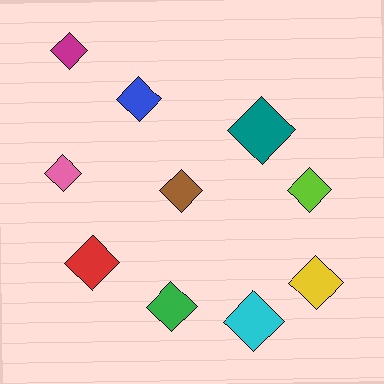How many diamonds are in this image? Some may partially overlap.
There are 10 diamonds.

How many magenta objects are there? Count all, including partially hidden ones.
There is 1 magenta object.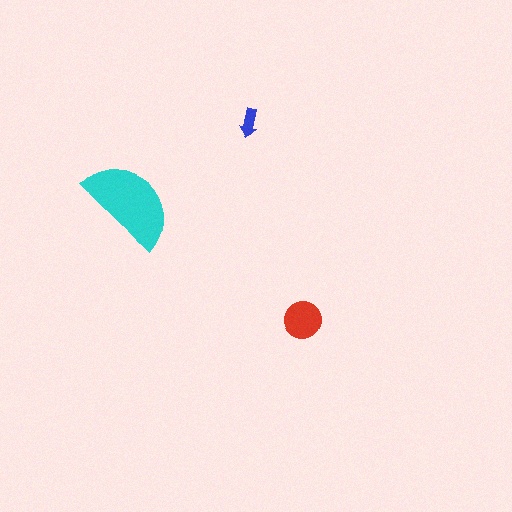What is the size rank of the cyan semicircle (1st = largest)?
1st.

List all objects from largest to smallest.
The cyan semicircle, the red circle, the blue arrow.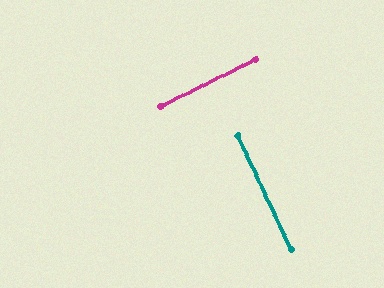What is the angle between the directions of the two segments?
Approximately 88 degrees.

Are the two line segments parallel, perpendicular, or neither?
Perpendicular — they meet at approximately 88°.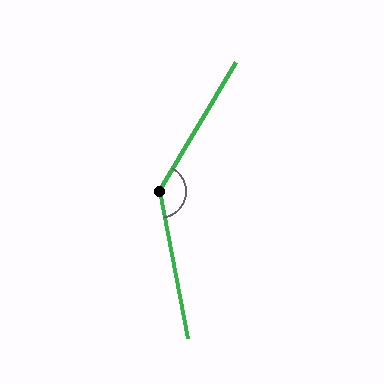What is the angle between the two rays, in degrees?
Approximately 138 degrees.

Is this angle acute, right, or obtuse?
It is obtuse.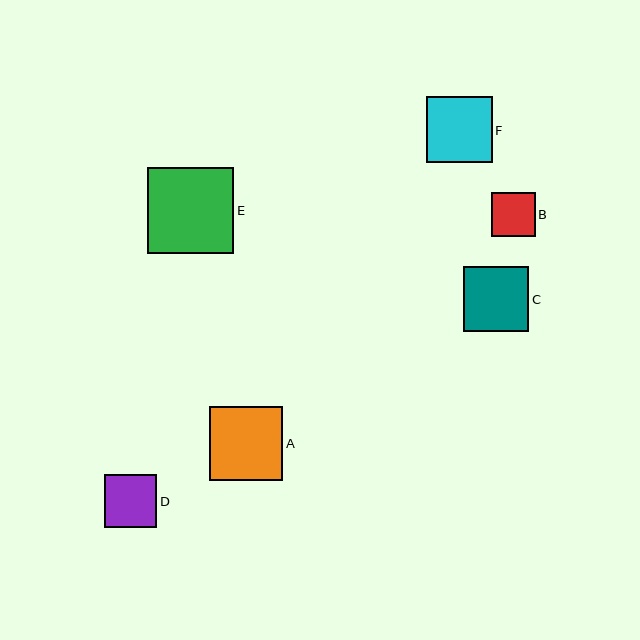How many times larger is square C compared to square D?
Square C is approximately 1.2 times the size of square D.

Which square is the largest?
Square E is the largest with a size of approximately 86 pixels.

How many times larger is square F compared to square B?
Square F is approximately 1.5 times the size of square B.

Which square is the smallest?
Square B is the smallest with a size of approximately 44 pixels.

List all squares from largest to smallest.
From largest to smallest: E, A, F, C, D, B.